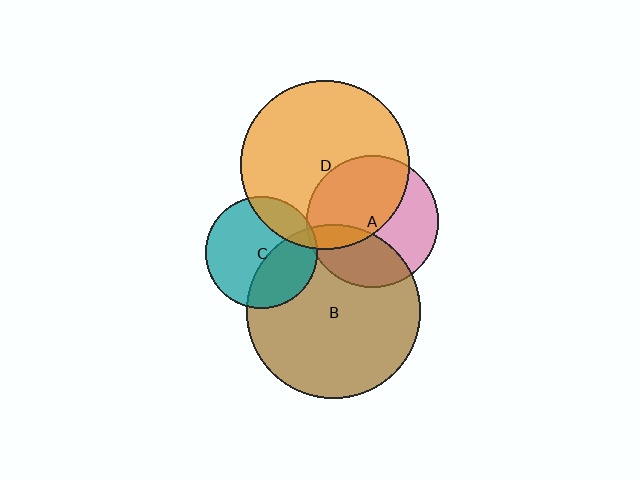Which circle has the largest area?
Circle B (brown).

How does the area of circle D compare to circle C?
Approximately 2.3 times.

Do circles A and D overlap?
Yes.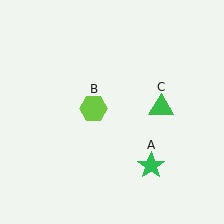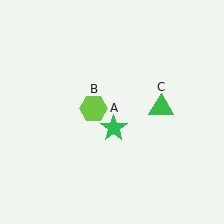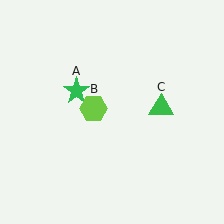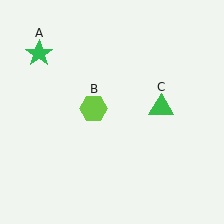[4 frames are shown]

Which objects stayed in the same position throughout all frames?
Lime hexagon (object B) and green triangle (object C) remained stationary.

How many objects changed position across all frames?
1 object changed position: green star (object A).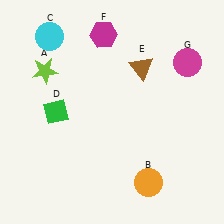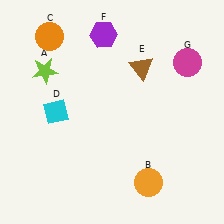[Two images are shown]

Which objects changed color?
C changed from cyan to orange. D changed from green to cyan. F changed from magenta to purple.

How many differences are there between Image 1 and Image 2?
There are 3 differences between the two images.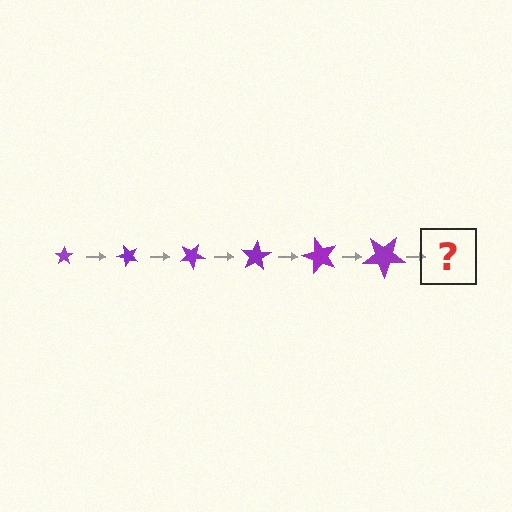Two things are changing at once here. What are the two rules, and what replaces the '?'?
The two rules are that the star grows larger each step and it rotates 50 degrees each step. The '?' should be a star, larger than the previous one and rotated 300 degrees from the start.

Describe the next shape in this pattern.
It should be a star, larger than the previous one and rotated 300 degrees from the start.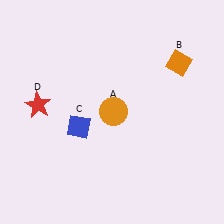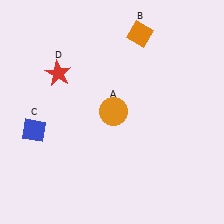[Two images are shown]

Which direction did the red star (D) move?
The red star (D) moved up.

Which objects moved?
The objects that moved are: the orange diamond (B), the blue diamond (C), the red star (D).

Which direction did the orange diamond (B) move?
The orange diamond (B) moved left.